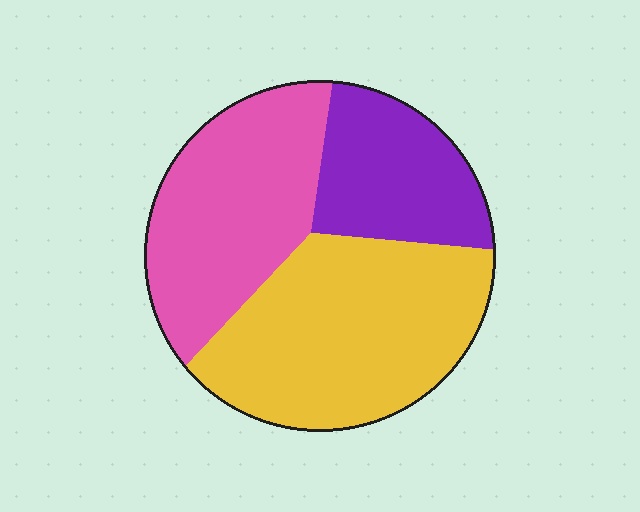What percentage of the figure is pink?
Pink takes up between a quarter and a half of the figure.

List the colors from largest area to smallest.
From largest to smallest: yellow, pink, purple.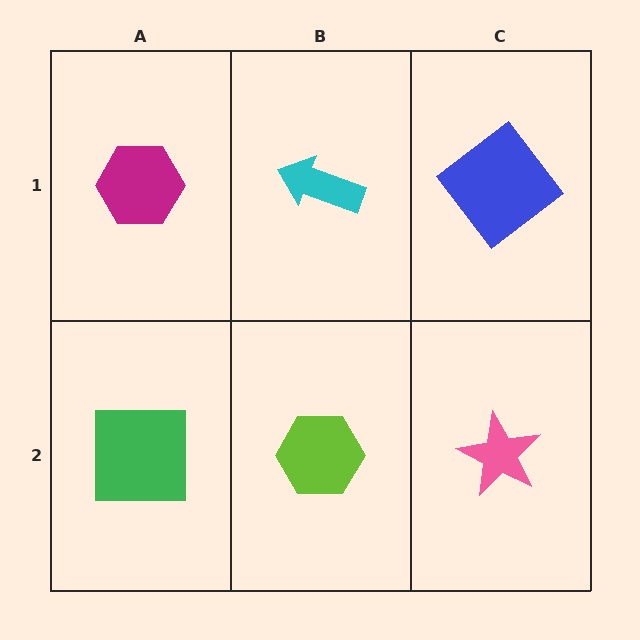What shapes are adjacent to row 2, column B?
A cyan arrow (row 1, column B), a green square (row 2, column A), a pink star (row 2, column C).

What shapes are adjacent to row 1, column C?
A pink star (row 2, column C), a cyan arrow (row 1, column B).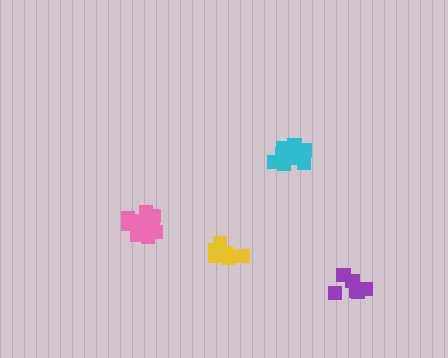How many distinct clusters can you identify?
There are 4 distinct clusters.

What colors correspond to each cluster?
The clusters are colored: purple, cyan, yellow, pink.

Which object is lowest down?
The purple cluster is bottommost.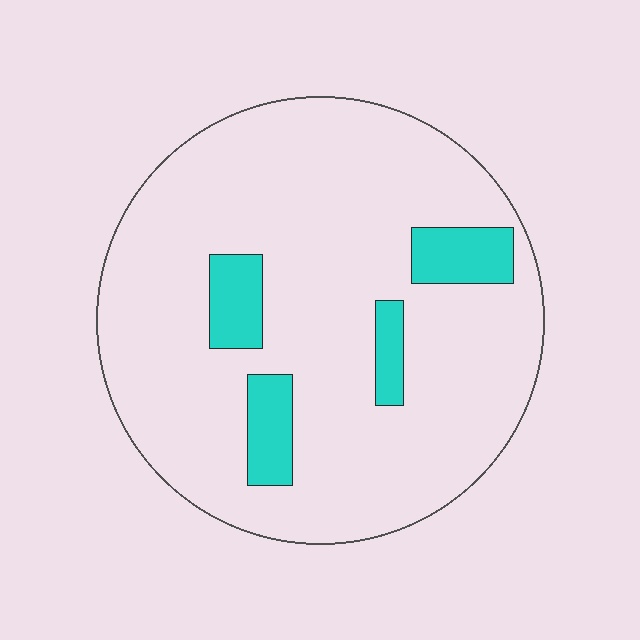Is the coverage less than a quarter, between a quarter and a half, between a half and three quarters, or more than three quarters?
Less than a quarter.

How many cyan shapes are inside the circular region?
4.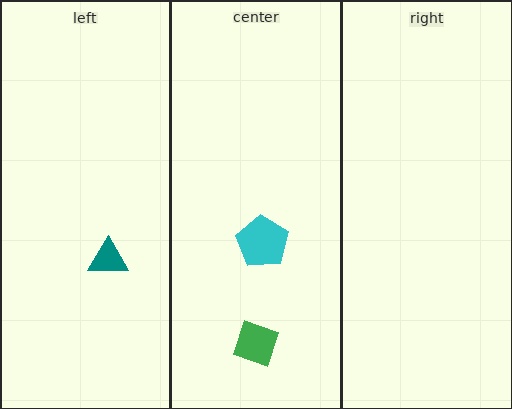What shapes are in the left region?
The teal triangle.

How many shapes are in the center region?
2.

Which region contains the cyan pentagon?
The center region.